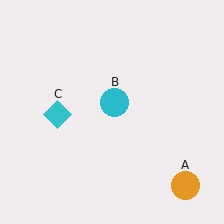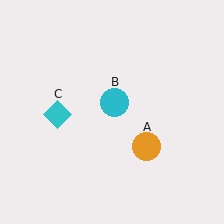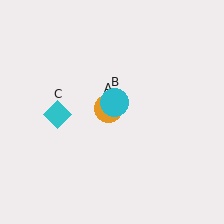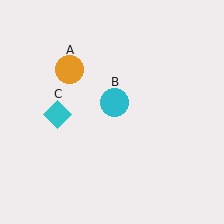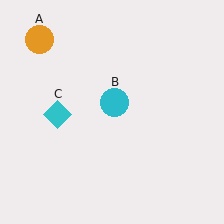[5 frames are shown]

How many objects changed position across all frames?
1 object changed position: orange circle (object A).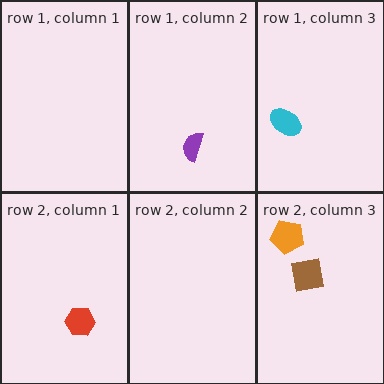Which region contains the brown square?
The row 2, column 3 region.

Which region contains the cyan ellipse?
The row 1, column 3 region.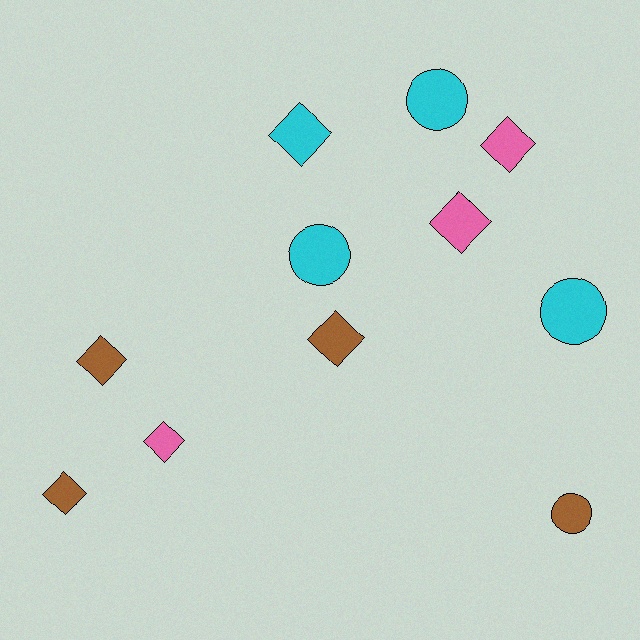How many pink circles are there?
There are no pink circles.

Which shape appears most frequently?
Diamond, with 7 objects.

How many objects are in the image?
There are 11 objects.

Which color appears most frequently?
Cyan, with 4 objects.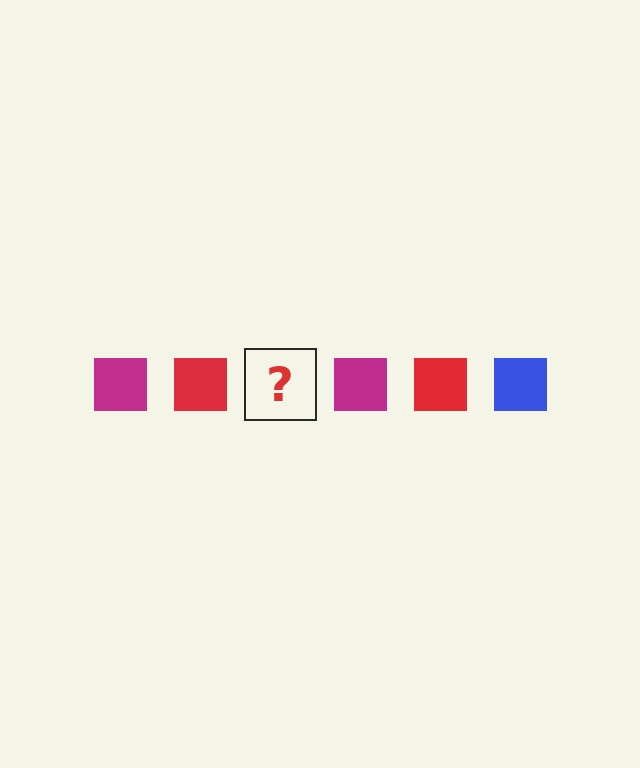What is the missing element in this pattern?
The missing element is a blue square.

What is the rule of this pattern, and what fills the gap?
The rule is that the pattern cycles through magenta, red, blue squares. The gap should be filled with a blue square.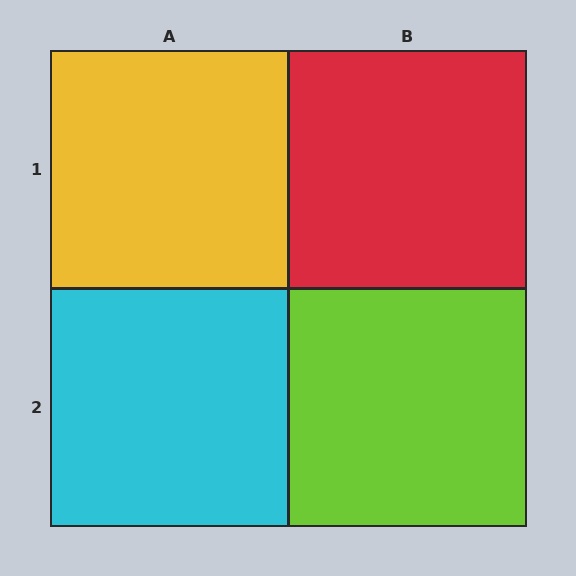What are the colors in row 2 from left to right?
Cyan, lime.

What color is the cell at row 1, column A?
Yellow.